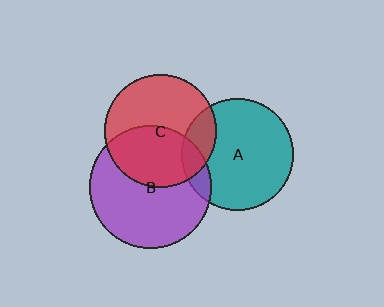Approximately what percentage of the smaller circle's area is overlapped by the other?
Approximately 45%.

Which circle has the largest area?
Circle B (purple).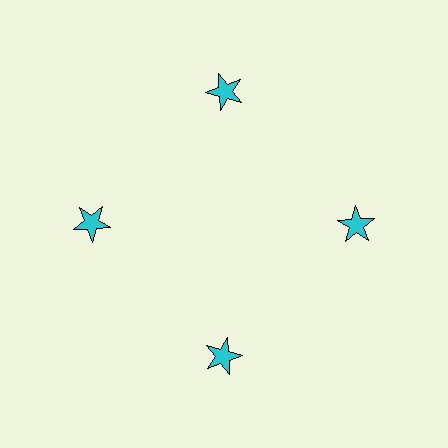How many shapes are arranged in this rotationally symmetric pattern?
There are 4 shapes, arranged in 4 groups of 1.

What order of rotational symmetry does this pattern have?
This pattern has 4-fold rotational symmetry.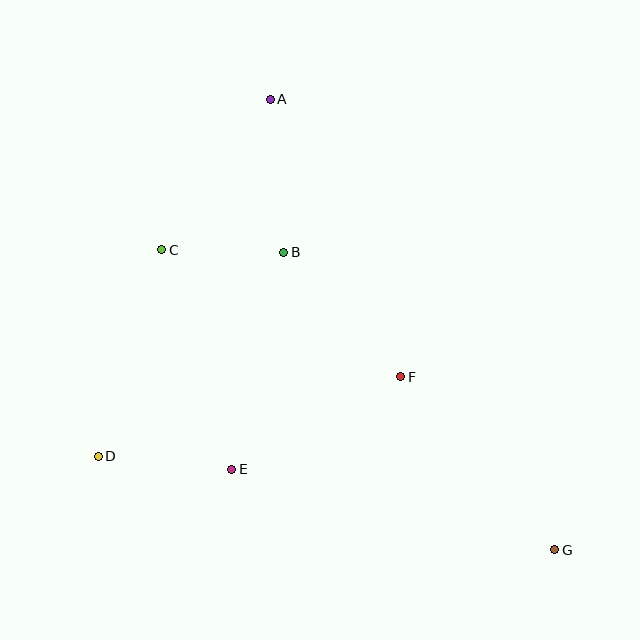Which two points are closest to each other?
Points B and C are closest to each other.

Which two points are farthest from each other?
Points A and G are farthest from each other.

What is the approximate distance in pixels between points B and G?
The distance between B and G is approximately 403 pixels.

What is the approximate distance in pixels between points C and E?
The distance between C and E is approximately 230 pixels.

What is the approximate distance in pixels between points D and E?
The distance between D and E is approximately 134 pixels.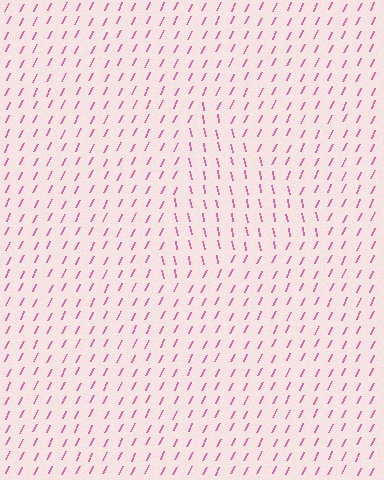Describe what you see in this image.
The image is filled with small pink line segments. A triangle region in the image has lines oriented differently from the surrounding lines, creating a visible texture boundary.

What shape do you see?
I see a triangle.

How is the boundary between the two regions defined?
The boundary is defined purely by a change in line orientation (approximately 38 degrees difference). All lines are the same color and thickness.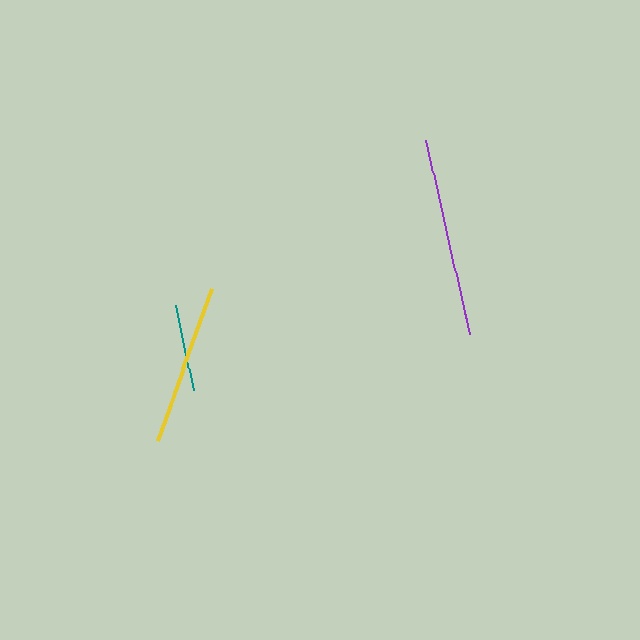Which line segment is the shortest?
The teal line is the shortest at approximately 87 pixels.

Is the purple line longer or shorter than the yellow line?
The purple line is longer than the yellow line.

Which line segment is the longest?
The purple line is the longest at approximately 200 pixels.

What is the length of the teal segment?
The teal segment is approximately 87 pixels long.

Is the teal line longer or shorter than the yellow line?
The yellow line is longer than the teal line.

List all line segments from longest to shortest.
From longest to shortest: purple, yellow, teal.